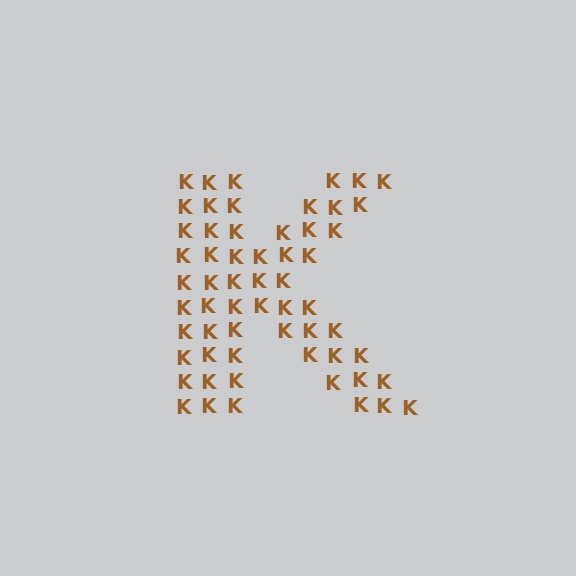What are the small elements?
The small elements are letter K's.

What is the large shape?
The large shape is the letter K.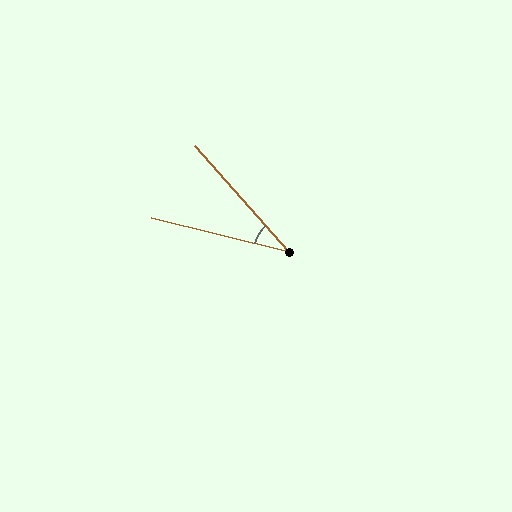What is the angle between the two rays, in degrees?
Approximately 34 degrees.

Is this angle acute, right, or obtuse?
It is acute.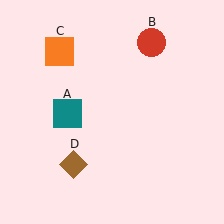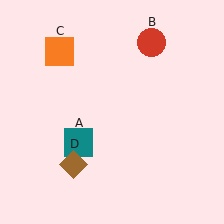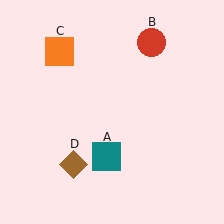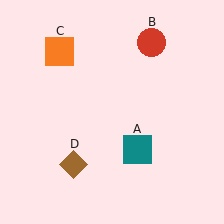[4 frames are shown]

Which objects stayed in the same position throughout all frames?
Red circle (object B) and orange square (object C) and brown diamond (object D) remained stationary.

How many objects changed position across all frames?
1 object changed position: teal square (object A).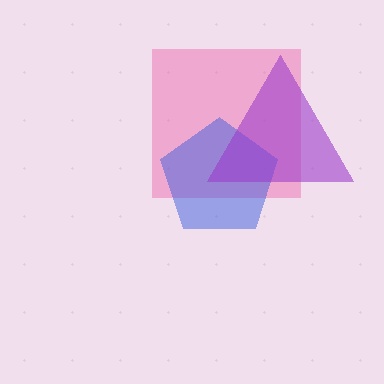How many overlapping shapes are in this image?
There are 3 overlapping shapes in the image.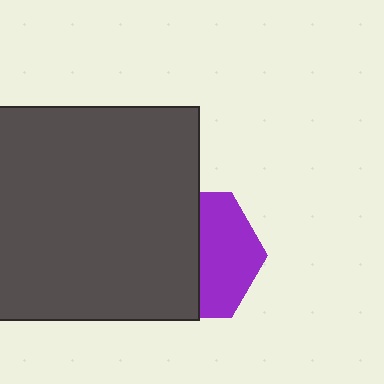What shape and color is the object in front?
The object in front is a dark gray square.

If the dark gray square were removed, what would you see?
You would see the complete purple hexagon.